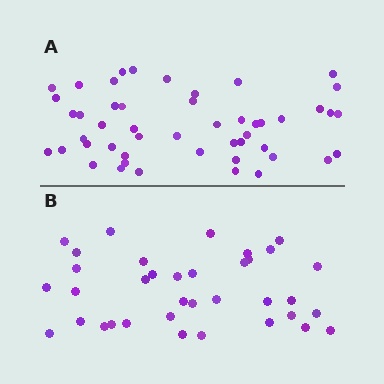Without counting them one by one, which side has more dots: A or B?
Region A (the top region) has more dots.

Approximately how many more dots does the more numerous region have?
Region A has approximately 15 more dots than region B.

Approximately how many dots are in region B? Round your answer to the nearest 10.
About 40 dots. (The exact count is 36, which rounds to 40.)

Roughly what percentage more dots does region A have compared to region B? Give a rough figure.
About 35% more.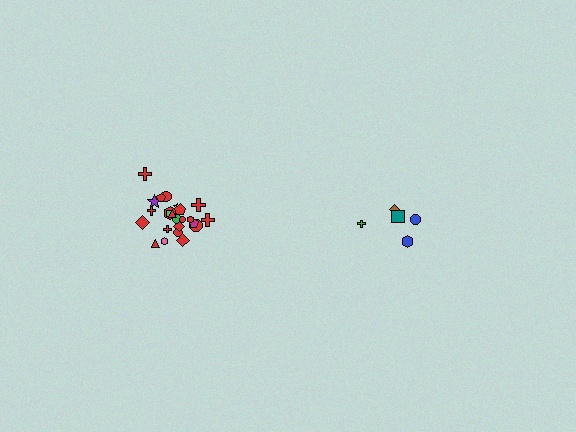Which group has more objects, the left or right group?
The left group.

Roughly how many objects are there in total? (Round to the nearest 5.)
Roughly 30 objects in total.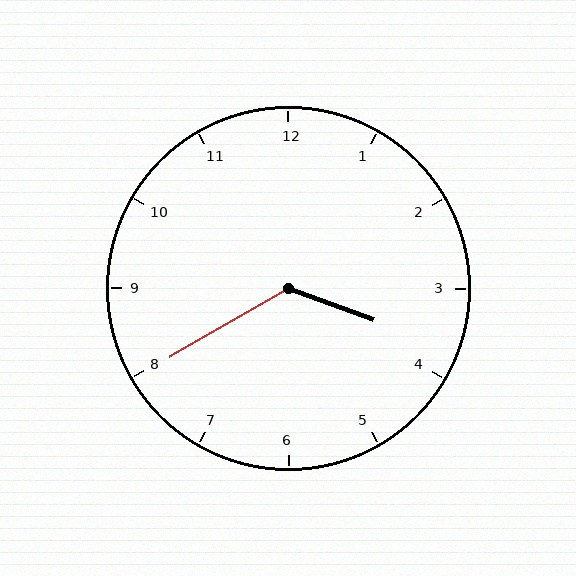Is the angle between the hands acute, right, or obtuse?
It is obtuse.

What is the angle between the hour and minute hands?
Approximately 130 degrees.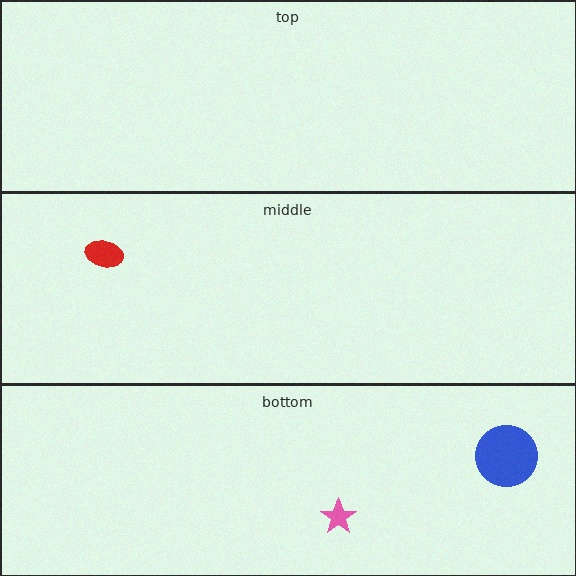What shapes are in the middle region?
The red ellipse.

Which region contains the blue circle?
The bottom region.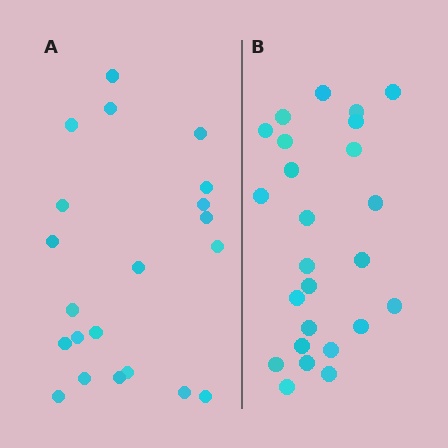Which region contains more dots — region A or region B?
Region B (the right region) has more dots.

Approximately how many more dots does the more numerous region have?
Region B has about 4 more dots than region A.